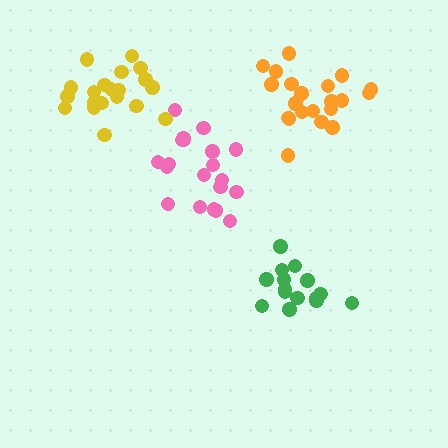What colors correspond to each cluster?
The clusters are colored: pink, green, orange, yellow.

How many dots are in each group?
Group 1: 20 dots, Group 2: 15 dots, Group 3: 21 dots, Group 4: 21 dots (77 total).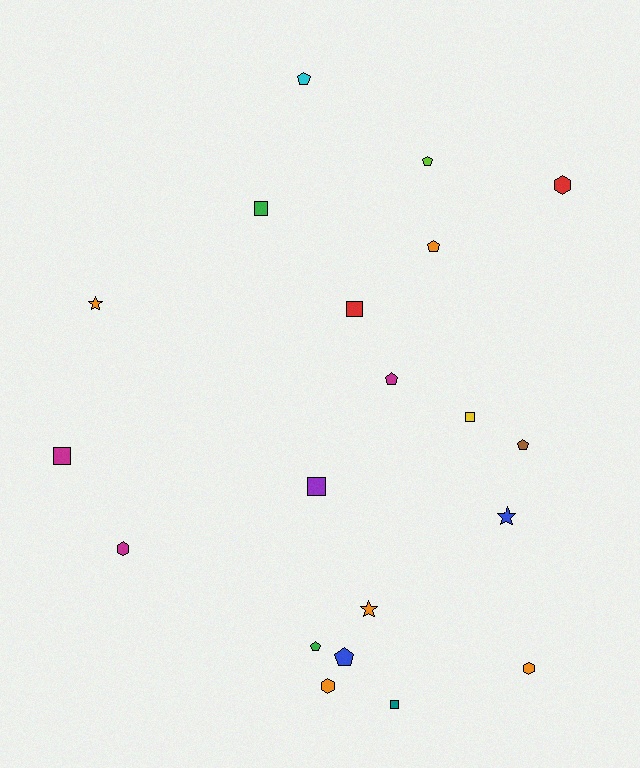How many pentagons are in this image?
There are 7 pentagons.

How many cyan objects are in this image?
There is 1 cyan object.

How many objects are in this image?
There are 20 objects.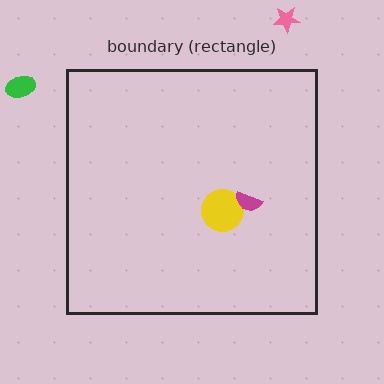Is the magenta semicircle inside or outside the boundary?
Inside.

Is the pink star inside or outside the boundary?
Outside.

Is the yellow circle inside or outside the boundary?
Inside.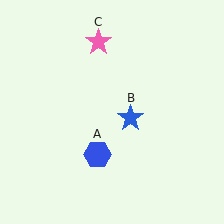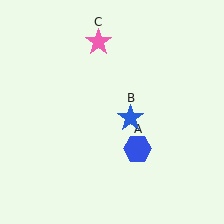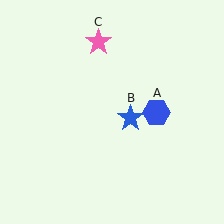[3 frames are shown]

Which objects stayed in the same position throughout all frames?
Blue star (object B) and pink star (object C) remained stationary.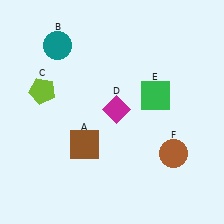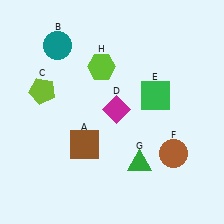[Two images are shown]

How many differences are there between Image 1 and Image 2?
There are 2 differences between the two images.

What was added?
A green triangle (G), a lime hexagon (H) were added in Image 2.